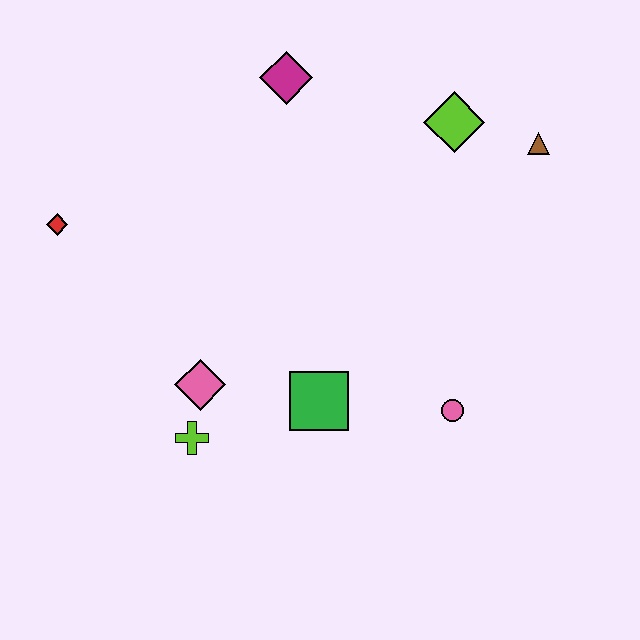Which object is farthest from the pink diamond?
The brown triangle is farthest from the pink diamond.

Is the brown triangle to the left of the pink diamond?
No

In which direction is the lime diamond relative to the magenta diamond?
The lime diamond is to the right of the magenta diamond.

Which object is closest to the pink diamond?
The lime cross is closest to the pink diamond.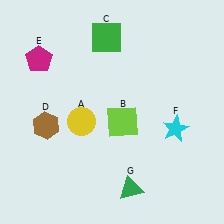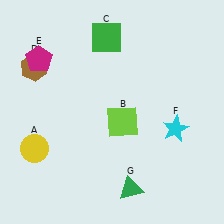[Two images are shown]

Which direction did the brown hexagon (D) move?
The brown hexagon (D) moved up.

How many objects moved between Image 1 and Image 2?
2 objects moved between the two images.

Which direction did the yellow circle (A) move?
The yellow circle (A) moved left.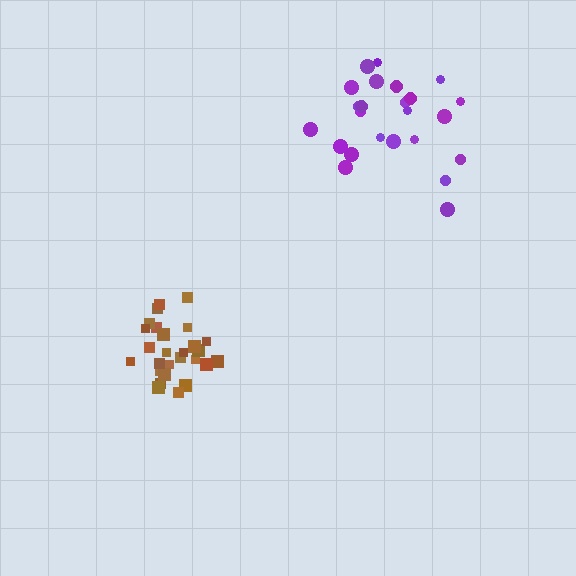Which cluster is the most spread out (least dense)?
Purple.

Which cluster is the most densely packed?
Brown.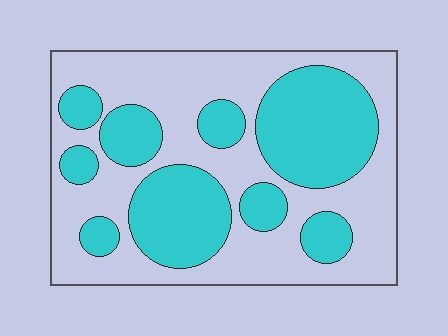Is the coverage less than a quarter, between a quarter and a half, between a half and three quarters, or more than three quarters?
Between a quarter and a half.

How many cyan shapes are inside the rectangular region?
9.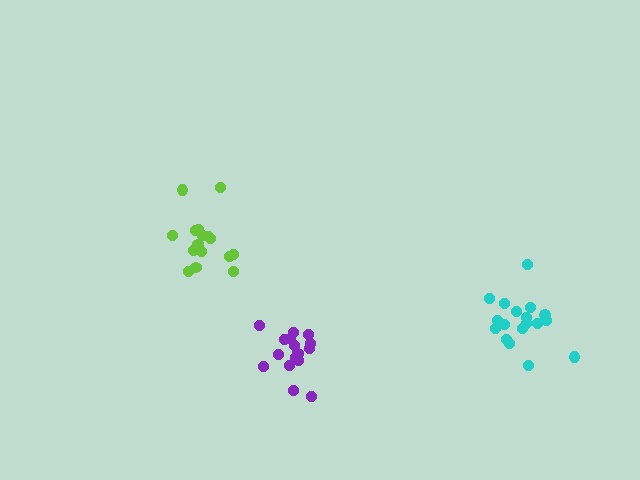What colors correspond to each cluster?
The clusters are colored: lime, purple, cyan.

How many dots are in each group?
Group 1: 16 dots, Group 2: 16 dots, Group 3: 18 dots (50 total).